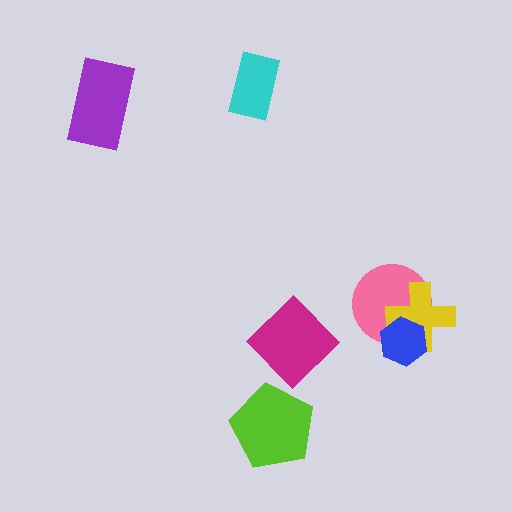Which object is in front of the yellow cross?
The blue hexagon is in front of the yellow cross.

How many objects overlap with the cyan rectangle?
0 objects overlap with the cyan rectangle.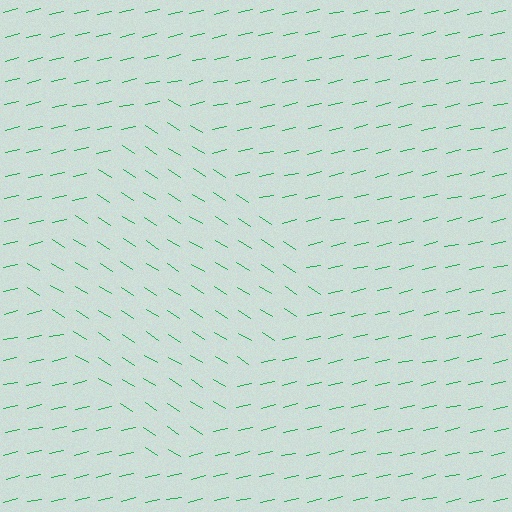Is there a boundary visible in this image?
Yes, there is a texture boundary formed by a change in line orientation.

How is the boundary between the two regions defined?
The boundary is defined purely by a change in line orientation (approximately 45 degrees difference). All lines are the same color and thickness.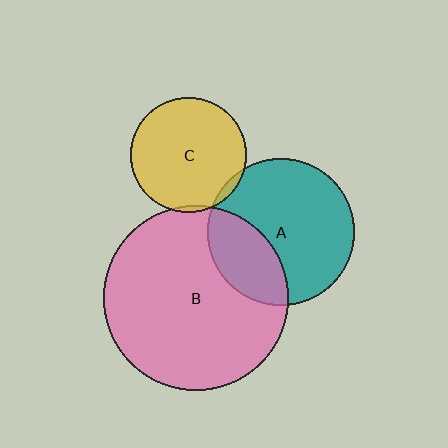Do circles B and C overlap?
Yes.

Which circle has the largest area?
Circle B (pink).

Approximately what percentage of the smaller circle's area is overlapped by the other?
Approximately 5%.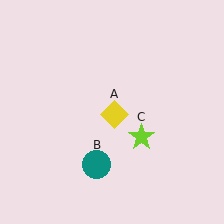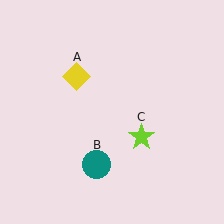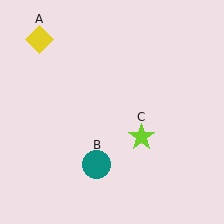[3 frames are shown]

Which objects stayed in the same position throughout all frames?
Teal circle (object B) and lime star (object C) remained stationary.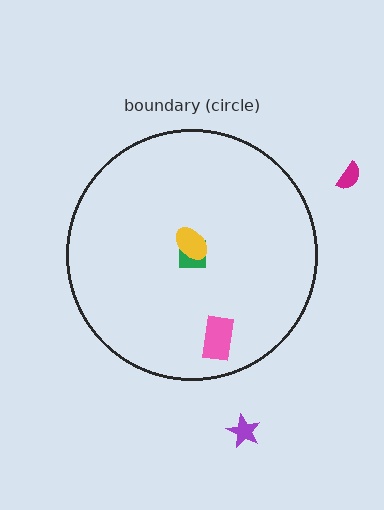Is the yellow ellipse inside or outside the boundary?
Inside.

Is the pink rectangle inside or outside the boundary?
Inside.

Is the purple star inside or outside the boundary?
Outside.